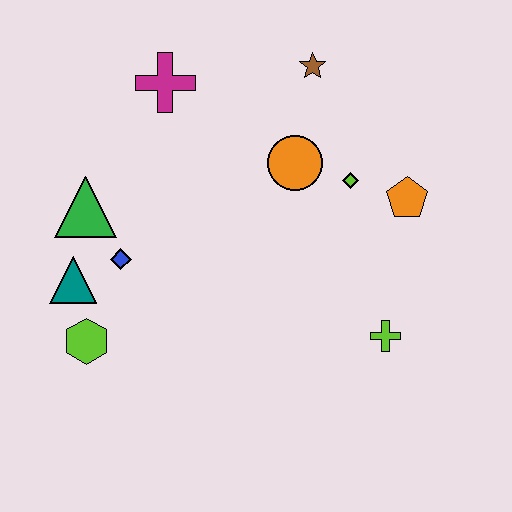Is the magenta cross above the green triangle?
Yes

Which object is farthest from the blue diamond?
The orange pentagon is farthest from the blue diamond.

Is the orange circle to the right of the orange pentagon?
No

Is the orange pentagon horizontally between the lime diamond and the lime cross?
No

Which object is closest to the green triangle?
The blue diamond is closest to the green triangle.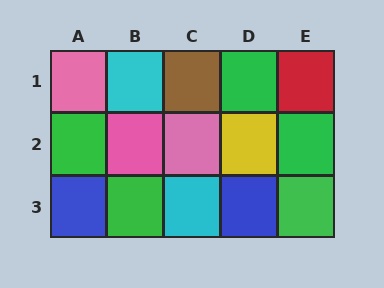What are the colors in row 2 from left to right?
Green, pink, pink, yellow, green.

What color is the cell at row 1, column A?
Pink.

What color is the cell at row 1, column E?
Red.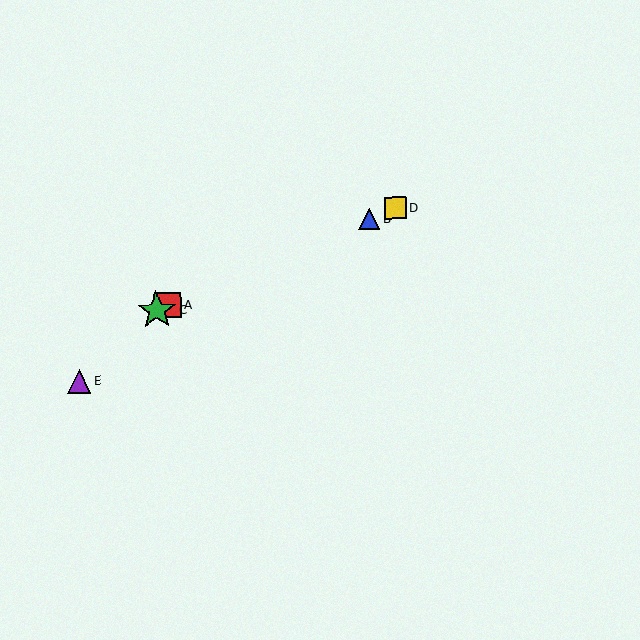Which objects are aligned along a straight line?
Objects A, B, C, D are aligned along a straight line.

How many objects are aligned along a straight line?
4 objects (A, B, C, D) are aligned along a straight line.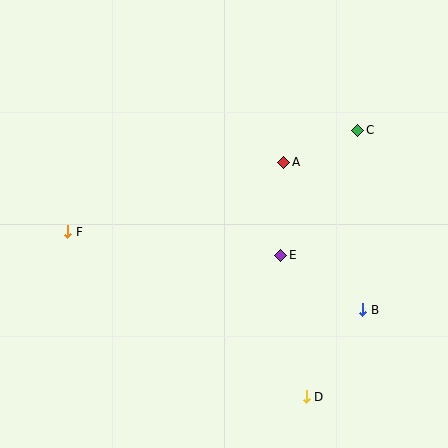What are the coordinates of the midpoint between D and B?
The midpoint between D and B is at (335, 353).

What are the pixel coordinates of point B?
Point B is at (363, 310).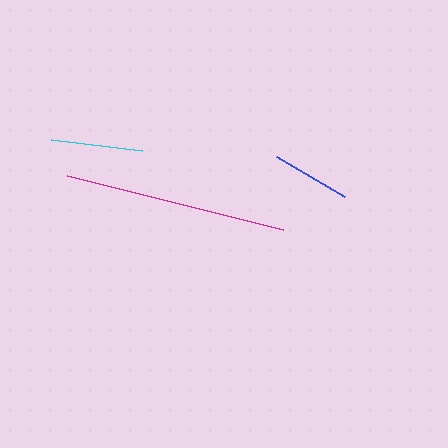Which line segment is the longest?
The magenta line is the longest at approximately 222 pixels.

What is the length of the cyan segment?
The cyan segment is approximately 92 pixels long.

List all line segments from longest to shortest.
From longest to shortest: magenta, cyan, blue.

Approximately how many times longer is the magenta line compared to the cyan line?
The magenta line is approximately 2.4 times the length of the cyan line.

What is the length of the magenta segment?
The magenta segment is approximately 222 pixels long.